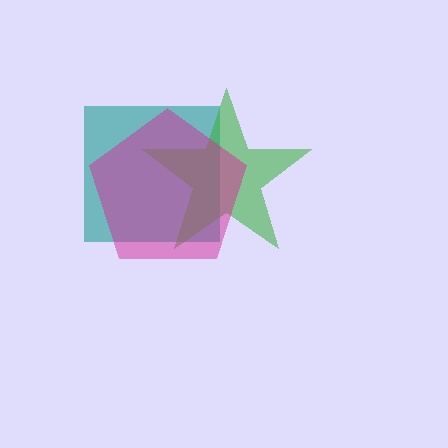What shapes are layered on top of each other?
The layered shapes are: a teal square, a green star, a magenta pentagon.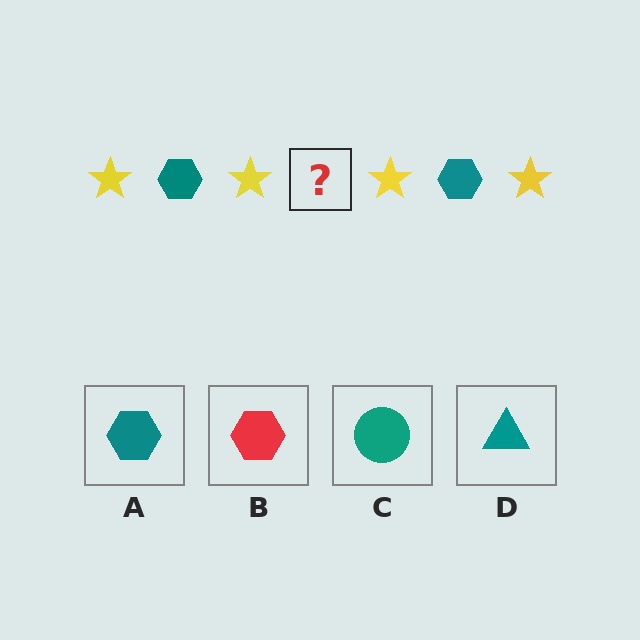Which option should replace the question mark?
Option A.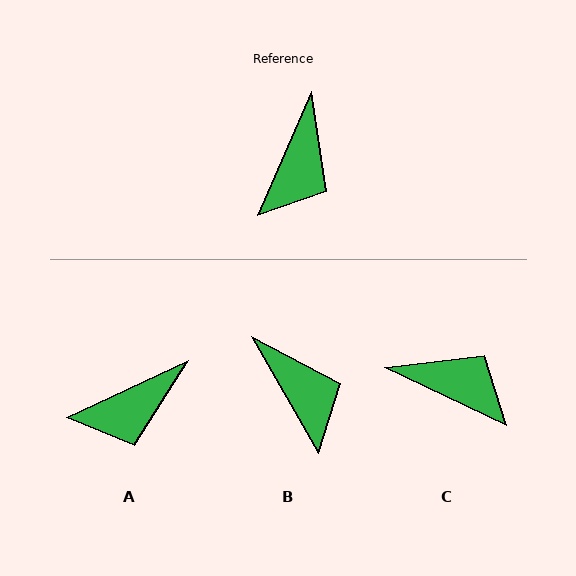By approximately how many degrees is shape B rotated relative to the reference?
Approximately 54 degrees counter-clockwise.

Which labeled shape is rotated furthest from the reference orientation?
C, about 88 degrees away.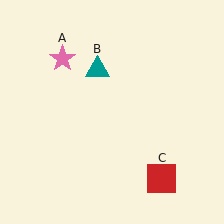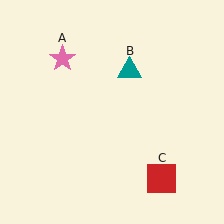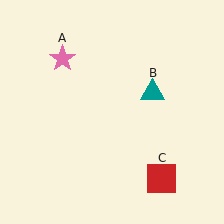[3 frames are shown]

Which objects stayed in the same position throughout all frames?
Pink star (object A) and red square (object C) remained stationary.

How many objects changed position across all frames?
1 object changed position: teal triangle (object B).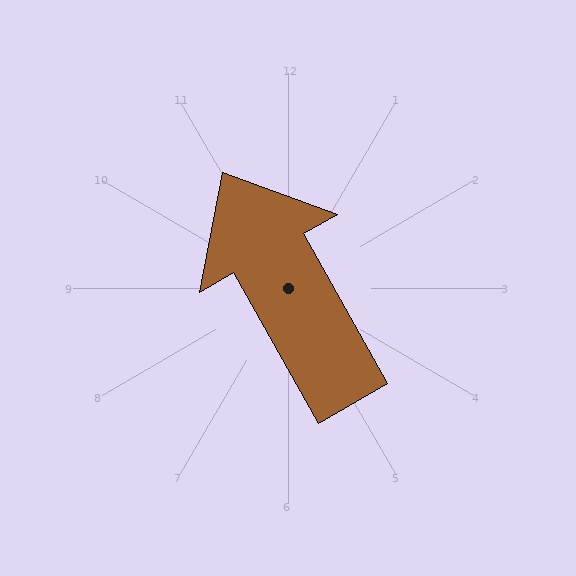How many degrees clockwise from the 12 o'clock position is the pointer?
Approximately 331 degrees.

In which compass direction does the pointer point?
Northwest.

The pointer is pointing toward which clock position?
Roughly 11 o'clock.